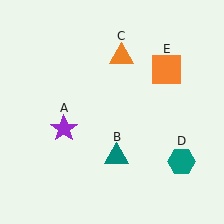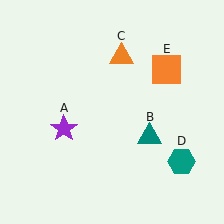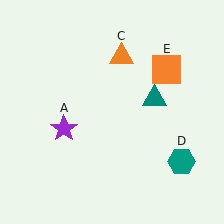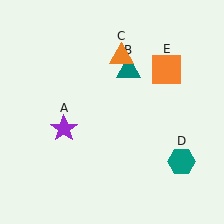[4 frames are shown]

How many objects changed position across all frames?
1 object changed position: teal triangle (object B).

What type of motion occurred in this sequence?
The teal triangle (object B) rotated counterclockwise around the center of the scene.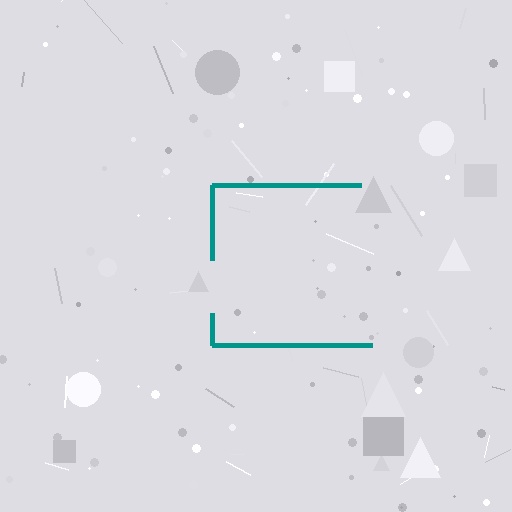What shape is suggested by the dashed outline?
The dashed outline suggests a square.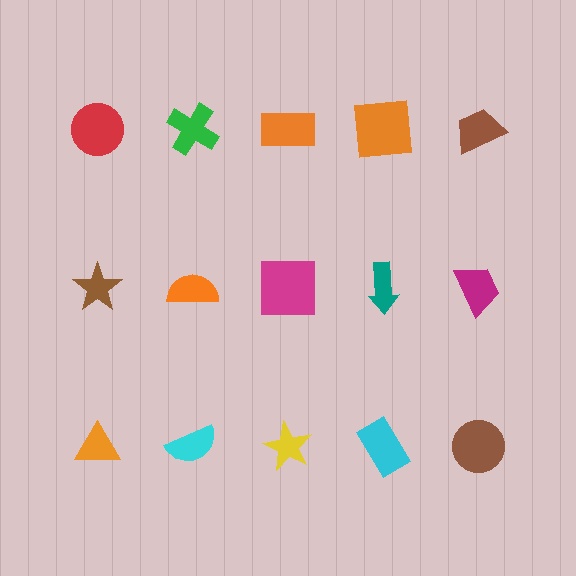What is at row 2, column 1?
A brown star.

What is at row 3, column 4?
A cyan rectangle.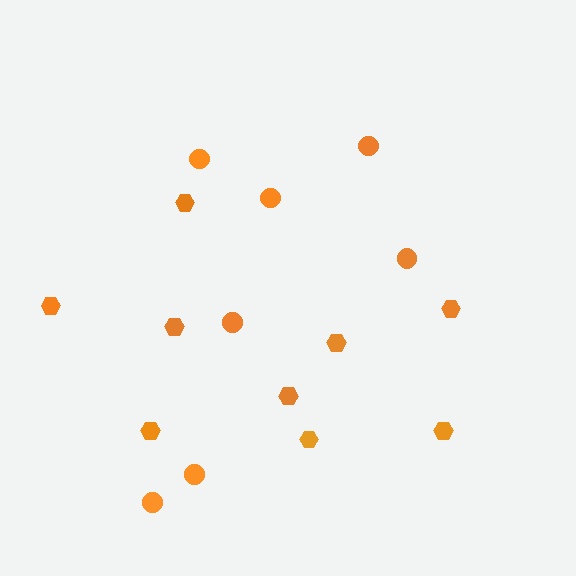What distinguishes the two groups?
There are 2 groups: one group of hexagons (9) and one group of circles (7).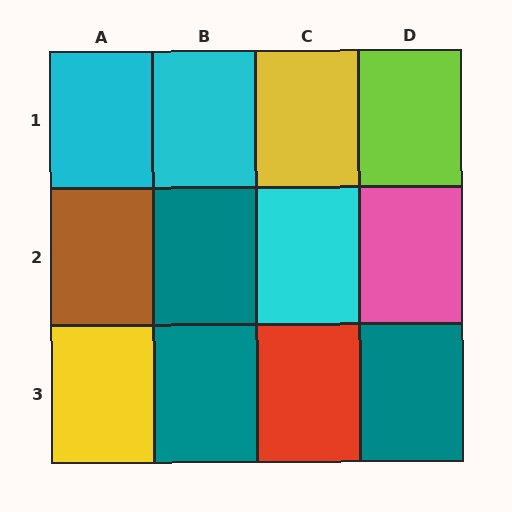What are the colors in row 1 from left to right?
Cyan, cyan, yellow, lime.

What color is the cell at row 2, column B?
Teal.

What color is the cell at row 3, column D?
Teal.